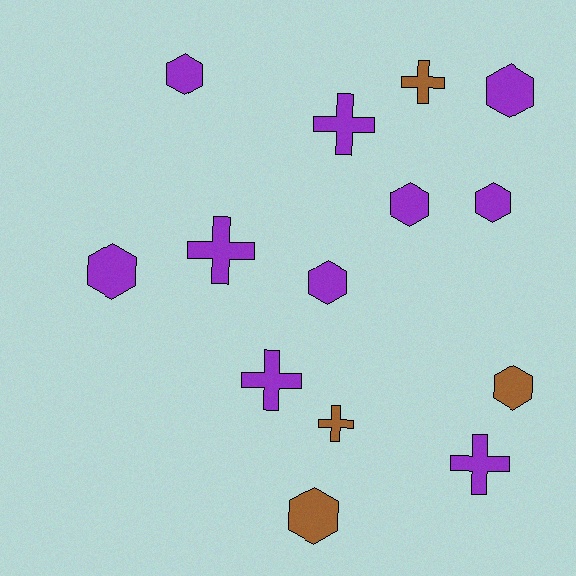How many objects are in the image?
There are 14 objects.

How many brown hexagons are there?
There are 2 brown hexagons.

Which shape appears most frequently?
Hexagon, with 8 objects.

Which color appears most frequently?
Purple, with 10 objects.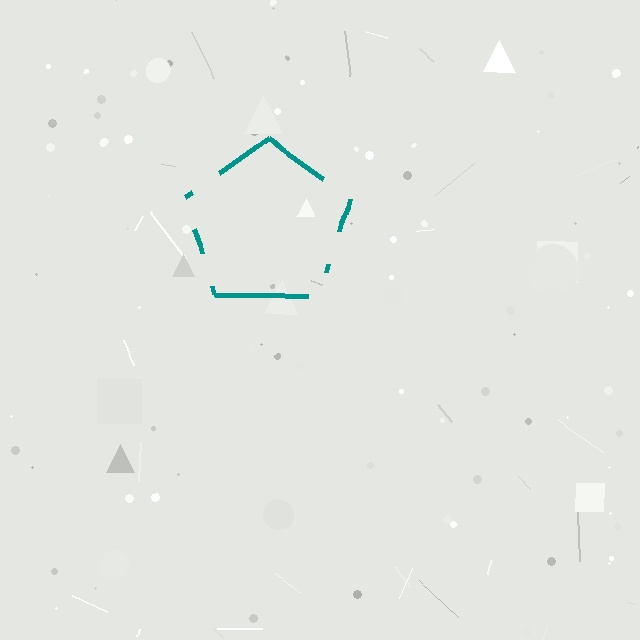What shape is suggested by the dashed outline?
The dashed outline suggests a pentagon.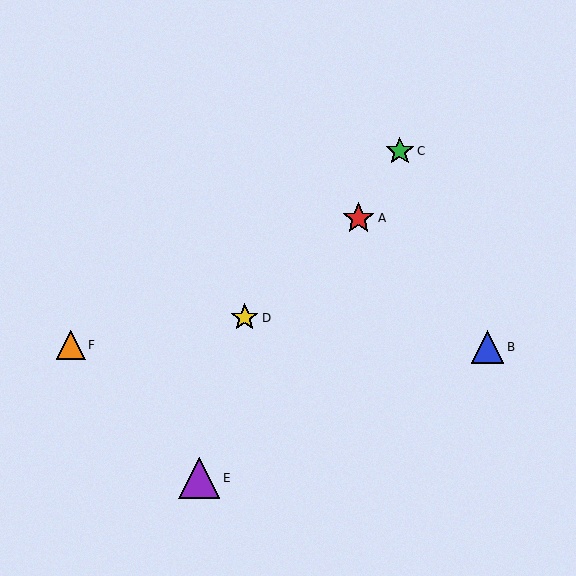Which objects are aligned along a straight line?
Objects A, C, E are aligned along a straight line.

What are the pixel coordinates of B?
Object B is at (488, 347).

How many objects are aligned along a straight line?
3 objects (A, C, E) are aligned along a straight line.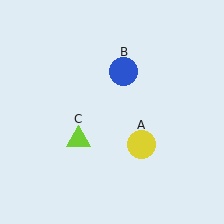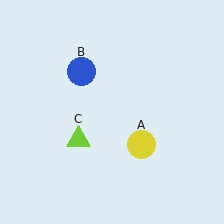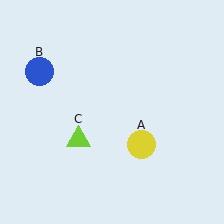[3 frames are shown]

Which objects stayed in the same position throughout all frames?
Yellow circle (object A) and lime triangle (object C) remained stationary.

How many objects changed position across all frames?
1 object changed position: blue circle (object B).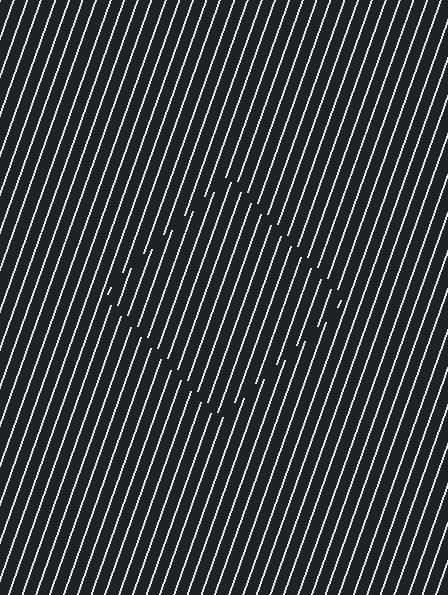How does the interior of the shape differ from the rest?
The interior of the shape contains the same grating, shifted by half a period — the contour is defined by the phase discontinuity where line-ends from the inner and outer gratings abut.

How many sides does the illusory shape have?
4 sides — the line-ends trace a square.